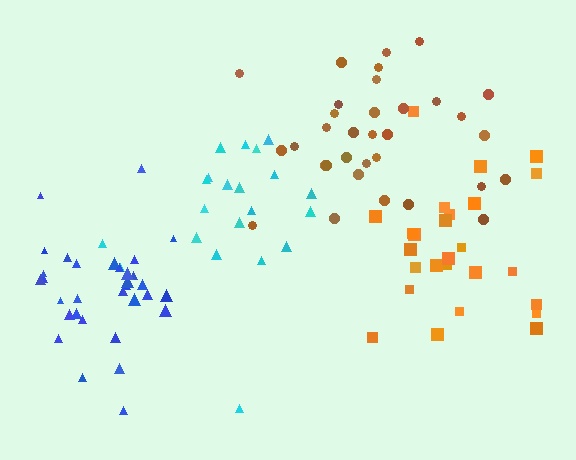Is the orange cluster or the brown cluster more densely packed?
Brown.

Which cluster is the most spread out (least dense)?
Orange.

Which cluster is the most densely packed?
Blue.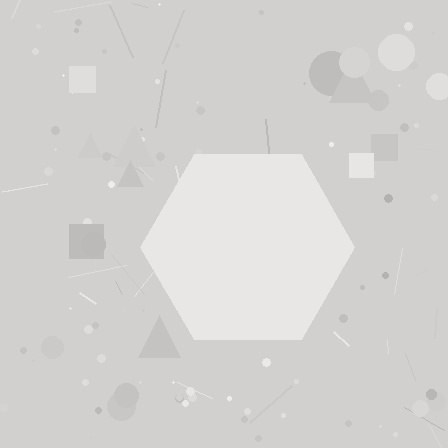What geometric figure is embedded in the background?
A hexagon is embedded in the background.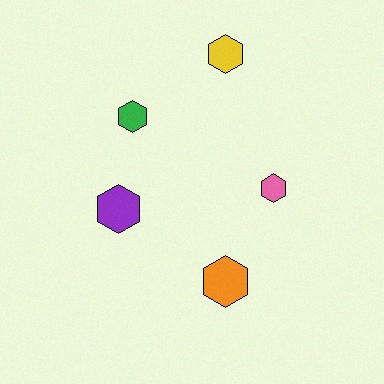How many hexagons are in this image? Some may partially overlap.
There are 5 hexagons.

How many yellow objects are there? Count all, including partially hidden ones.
There is 1 yellow object.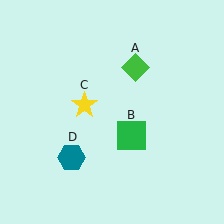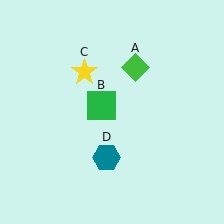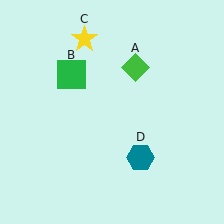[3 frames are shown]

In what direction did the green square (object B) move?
The green square (object B) moved up and to the left.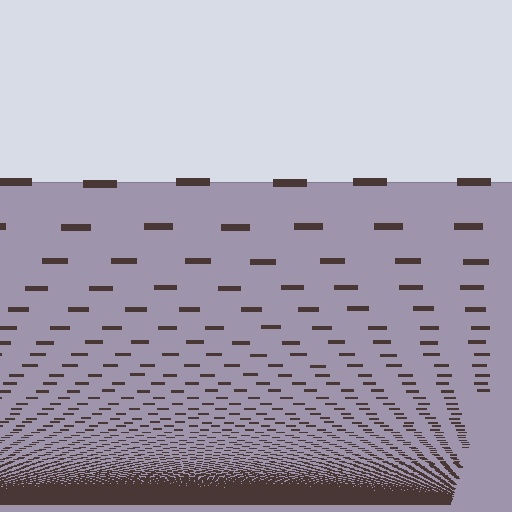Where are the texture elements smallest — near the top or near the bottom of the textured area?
Near the bottom.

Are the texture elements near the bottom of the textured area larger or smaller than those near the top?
Smaller. The gradient is inverted — elements near the bottom are smaller and denser.